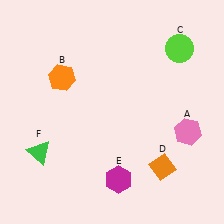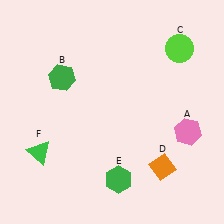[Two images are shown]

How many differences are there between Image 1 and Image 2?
There are 2 differences between the two images.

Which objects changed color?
B changed from orange to green. E changed from magenta to green.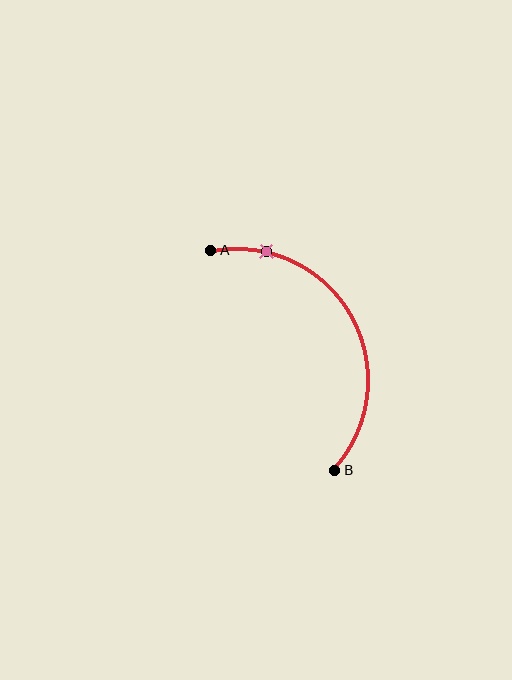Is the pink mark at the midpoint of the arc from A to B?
No. The pink mark lies on the arc but is closer to endpoint A. The arc midpoint would be at the point on the curve equidistant along the arc from both A and B.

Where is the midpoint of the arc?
The arc midpoint is the point on the curve farthest from the straight line joining A and B. It sits to the right of that line.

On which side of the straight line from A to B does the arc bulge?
The arc bulges to the right of the straight line connecting A and B.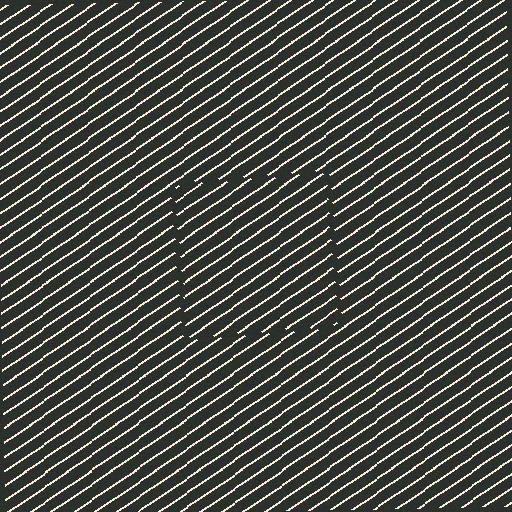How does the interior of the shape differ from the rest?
The interior of the shape contains the same grating, shifted by half a period — the contour is defined by the phase discontinuity where line-ends from the inner and outer gratings abut.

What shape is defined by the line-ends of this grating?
An illusory square. The interior of the shape contains the same grating, shifted by half a period — the contour is defined by the phase discontinuity where line-ends from the inner and outer gratings abut.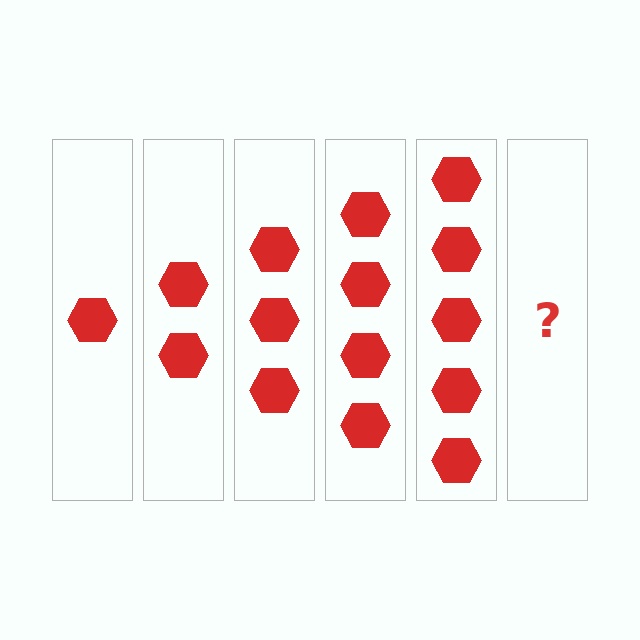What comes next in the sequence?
The next element should be 6 hexagons.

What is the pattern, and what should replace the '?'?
The pattern is that each step adds one more hexagon. The '?' should be 6 hexagons.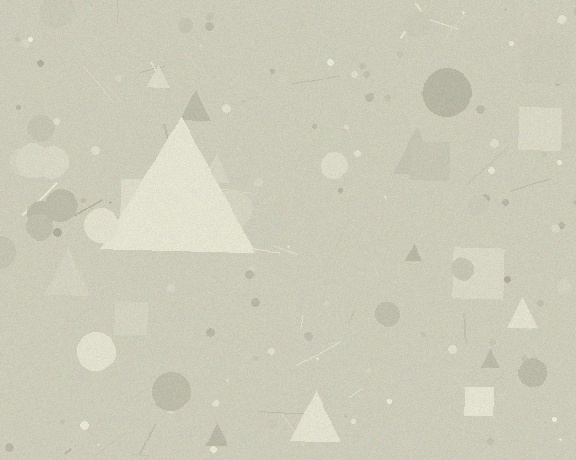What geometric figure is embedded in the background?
A triangle is embedded in the background.